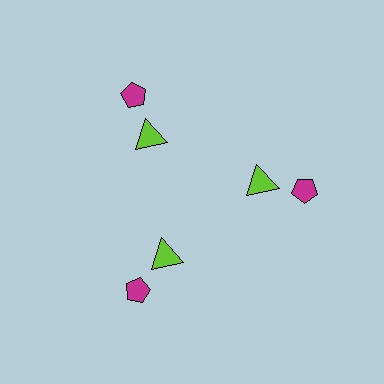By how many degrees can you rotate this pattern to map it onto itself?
The pattern maps onto itself every 120 degrees of rotation.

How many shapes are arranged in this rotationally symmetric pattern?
There are 6 shapes, arranged in 3 groups of 2.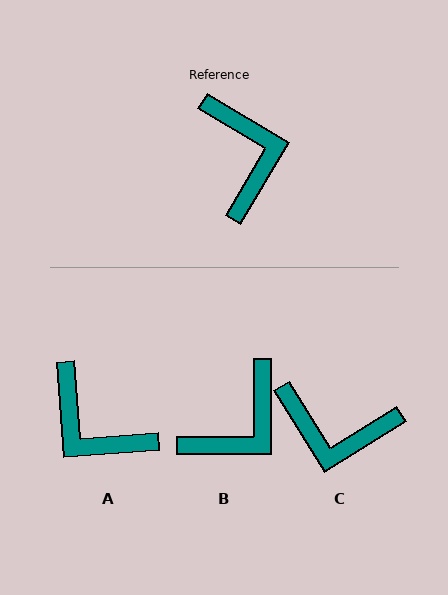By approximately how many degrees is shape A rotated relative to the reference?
Approximately 145 degrees clockwise.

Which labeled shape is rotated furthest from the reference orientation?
A, about 145 degrees away.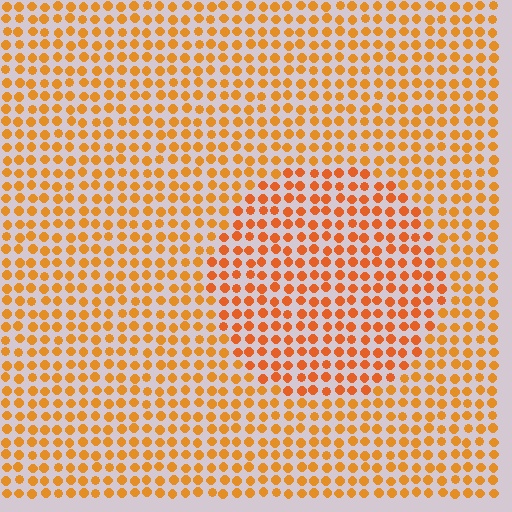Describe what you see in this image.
The image is filled with small orange elements in a uniform arrangement. A circle-shaped region is visible where the elements are tinted to a slightly different hue, forming a subtle color boundary.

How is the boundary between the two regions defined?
The boundary is defined purely by a slight shift in hue (about 14 degrees). Spacing, size, and orientation are identical on both sides.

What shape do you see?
I see a circle.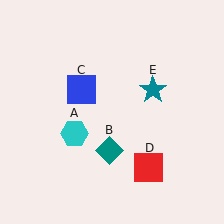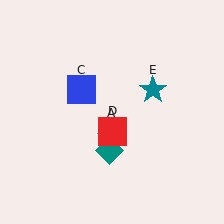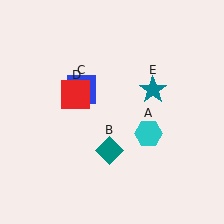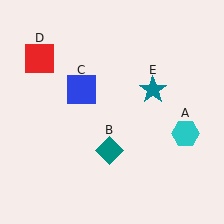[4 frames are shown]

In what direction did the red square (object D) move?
The red square (object D) moved up and to the left.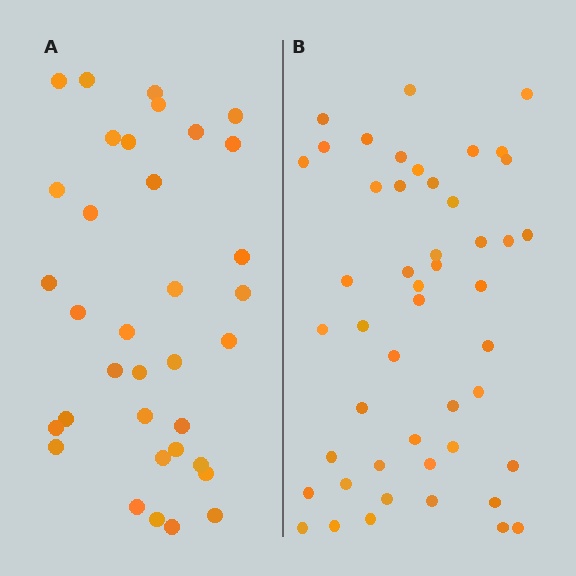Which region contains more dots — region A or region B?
Region B (the right region) has more dots.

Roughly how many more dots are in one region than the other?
Region B has approximately 15 more dots than region A.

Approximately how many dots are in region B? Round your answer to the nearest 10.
About 50 dots. (The exact count is 48, which rounds to 50.)